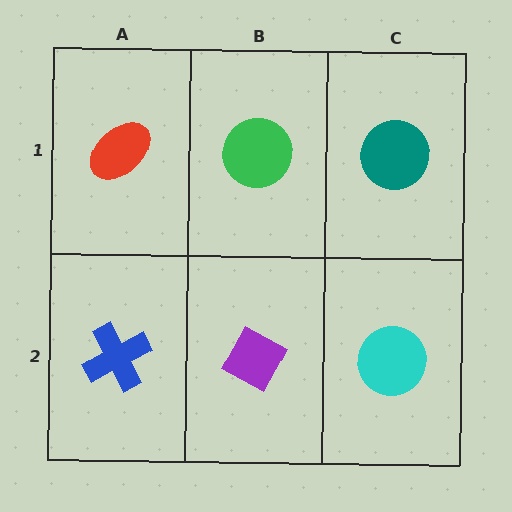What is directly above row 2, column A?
A red ellipse.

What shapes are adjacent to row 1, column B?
A purple diamond (row 2, column B), a red ellipse (row 1, column A), a teal circle (row 1, column C).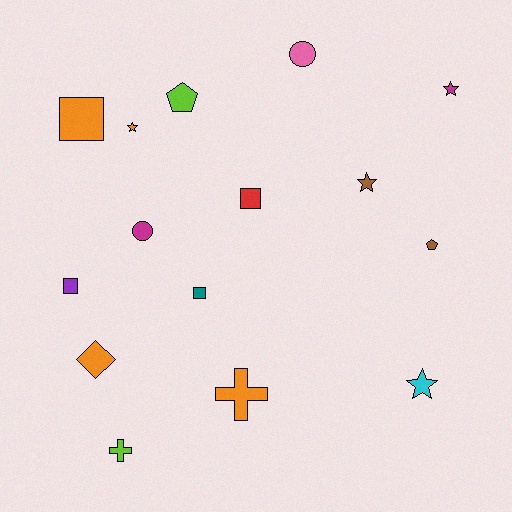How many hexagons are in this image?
There are no hexagons.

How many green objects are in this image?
There are no green objects.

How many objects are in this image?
There are 15 objects.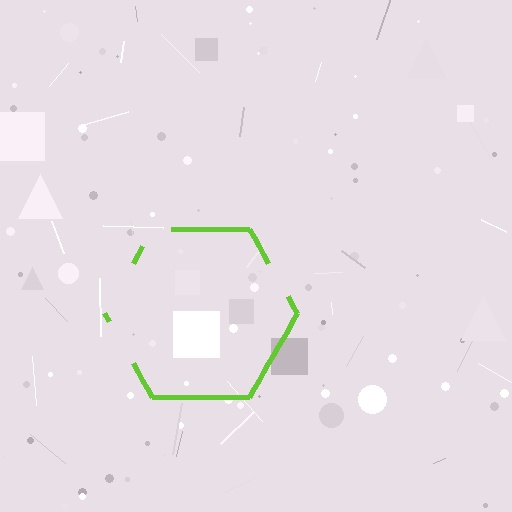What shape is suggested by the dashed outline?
The dashed outline suggests a hexagon.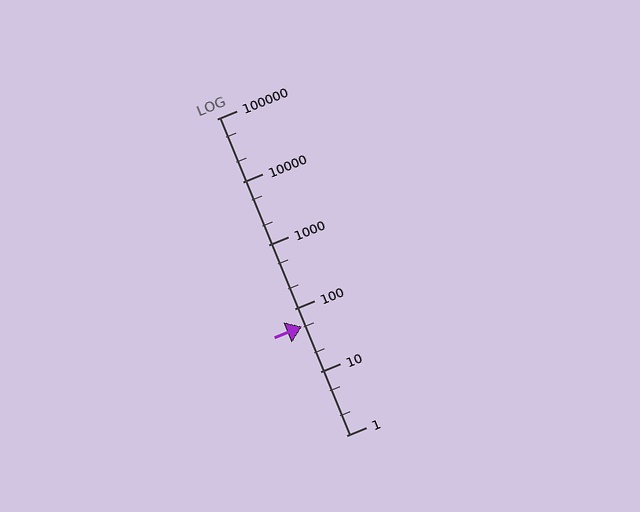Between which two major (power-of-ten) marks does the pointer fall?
The pointer is between 10 and 100.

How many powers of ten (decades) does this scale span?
The scale spans 5 decades, from 1 to 100000.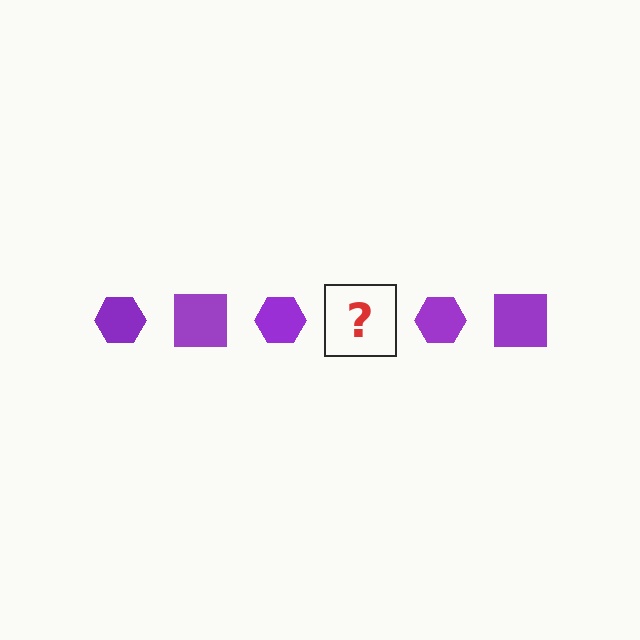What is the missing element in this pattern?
The missing element is a purple square.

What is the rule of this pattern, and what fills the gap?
The rule is that the pattern cycles through hexagon, square shapes in purple. The gap should be filled with a purple square.